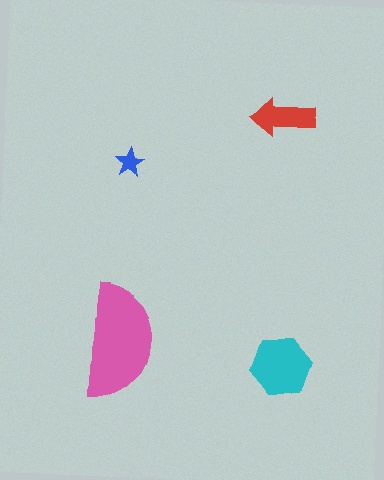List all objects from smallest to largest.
The blue star, the red arrow, the cyan hexagon, the pink semicircle.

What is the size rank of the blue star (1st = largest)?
4th.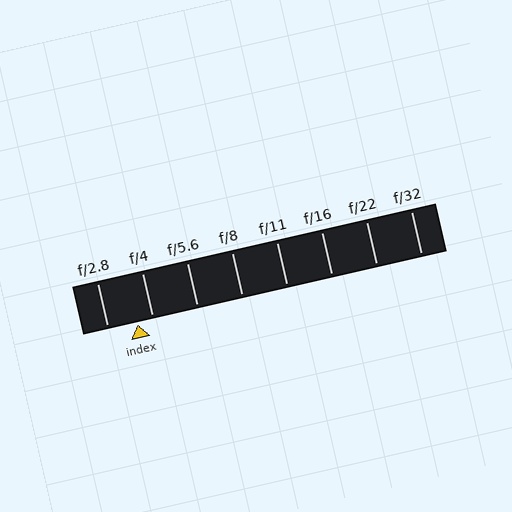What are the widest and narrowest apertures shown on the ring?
The widest aperture shown is f/2.8 and the narrowest is f/32.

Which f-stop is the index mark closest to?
The index mark is closest to f/4.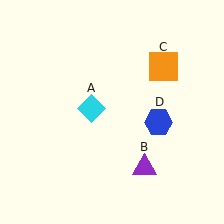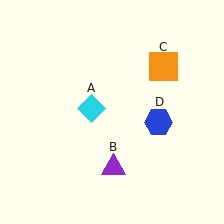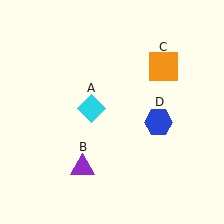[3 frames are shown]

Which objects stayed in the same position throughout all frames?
Cyan diamond (object A) and orange square (object C) and blue hexagon (object D) remained stationary.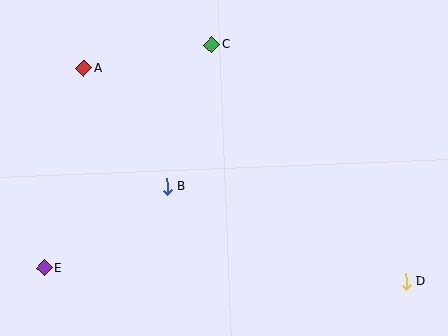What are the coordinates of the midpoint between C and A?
The midpoint between C and A is at (148, 56).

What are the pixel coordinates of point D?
Point D is at (406, 282).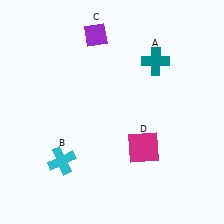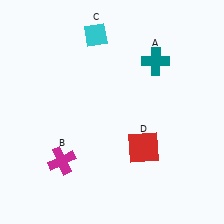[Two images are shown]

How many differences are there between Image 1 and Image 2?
There are 3 differences between the two images.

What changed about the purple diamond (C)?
In Image 1, C is purple. In Image 2, it changed to cyan.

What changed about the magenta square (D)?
In Image 1, D is magenta. In Image 2, it changed to red.